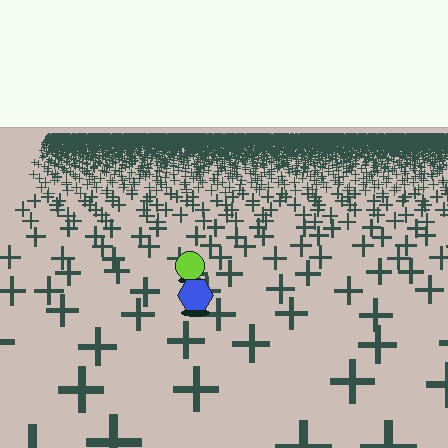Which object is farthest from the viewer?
The lime circle is farthest from the viewer. It appears smaller and the ground texture around it is denser.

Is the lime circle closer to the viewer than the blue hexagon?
No. The blue hexagon is closer — you can tell from the texture gradient: the ground texture is coarser near it.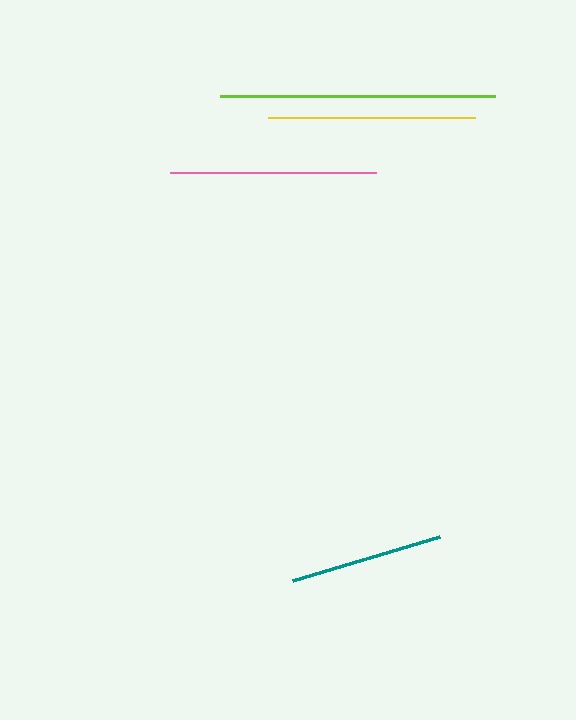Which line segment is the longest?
The lime line is the longest at approximately 275 pixels.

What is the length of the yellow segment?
The yellow segment is approximately 207 pixels long.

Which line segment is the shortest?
The teal line is the shortest at approximately 153 pixels.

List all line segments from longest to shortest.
From longest to shortest: lime, yellow, pink, teal.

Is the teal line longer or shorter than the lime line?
The lime line is longer than the teal line.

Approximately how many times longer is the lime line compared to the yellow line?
The lime line is approximately 1.3 times the length of the yellow line.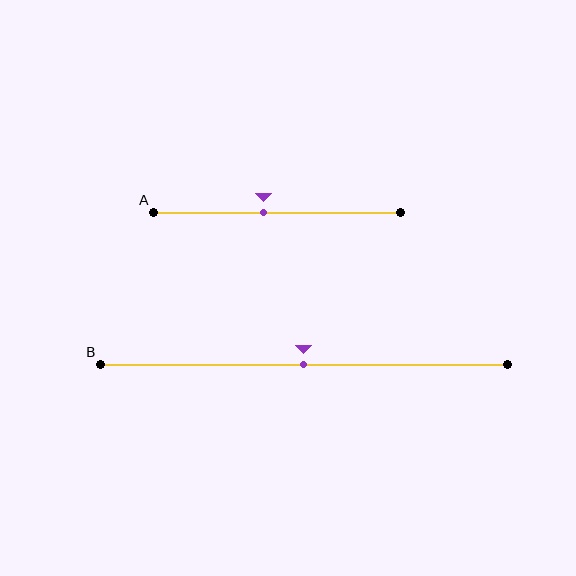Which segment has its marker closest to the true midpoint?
Segment B has its marker closest to the true midpoint.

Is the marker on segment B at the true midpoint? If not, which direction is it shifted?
Yes, the marker on segment B is at the true midpoint.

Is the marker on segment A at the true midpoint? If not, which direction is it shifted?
No, the marker on segment A is shifted to the left by about 6% of the segment length.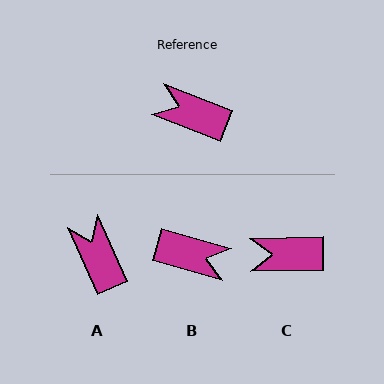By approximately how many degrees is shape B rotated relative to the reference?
Approximately 174 degrees clockwise.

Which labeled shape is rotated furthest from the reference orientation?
B, about 174 degrees away.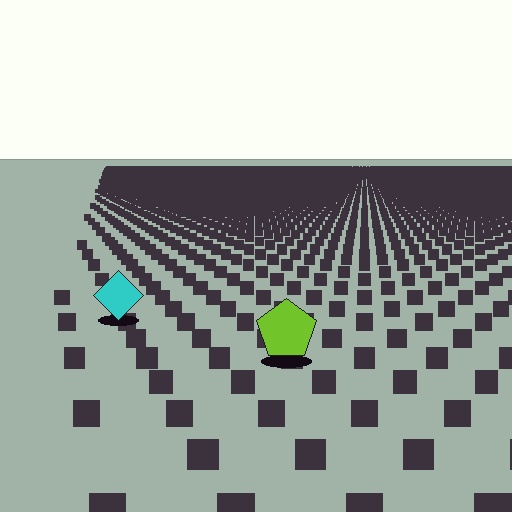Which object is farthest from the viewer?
The cyan diamond is farthest from the viewer. It appears smaller and the ground texture around it is denser.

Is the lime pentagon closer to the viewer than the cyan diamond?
Yes. The lime pentagon is closer — you can tell from the texture gradient: the ground texture is coarser near it.